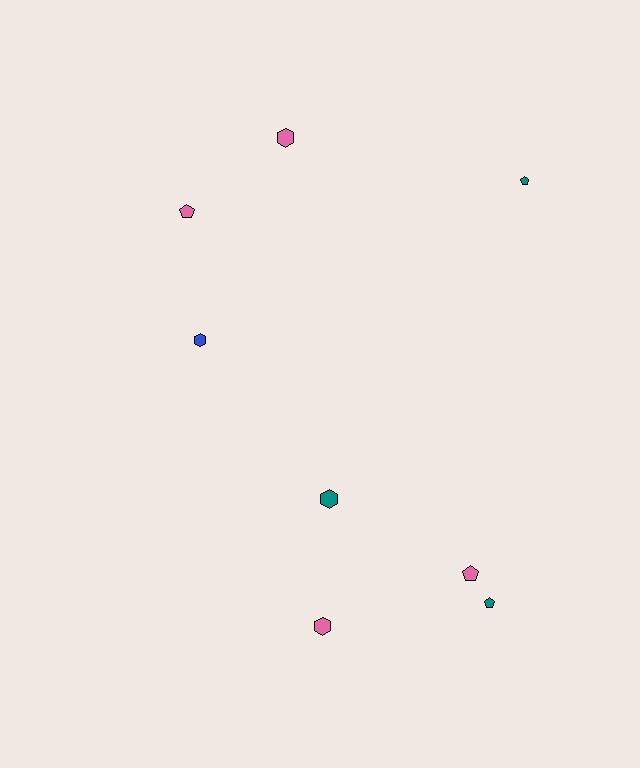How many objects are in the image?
There are 8 objects.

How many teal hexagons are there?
There is 1 teal hexagon.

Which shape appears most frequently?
Pentagon, with 4 objects.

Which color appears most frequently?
Pink, with 4 objects.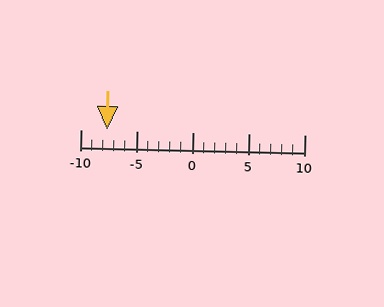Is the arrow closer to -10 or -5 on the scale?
The arrow is closer to -10.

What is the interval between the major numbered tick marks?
The major tick marks are spaced 5 units apart.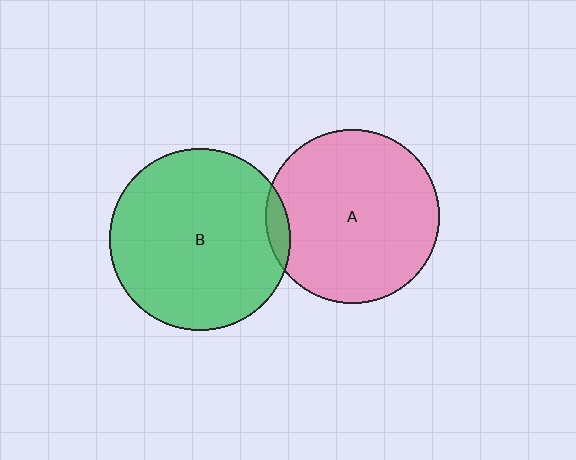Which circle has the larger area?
Circle B (green).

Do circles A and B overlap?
Yes.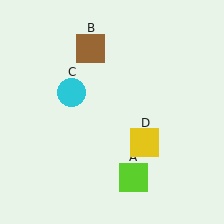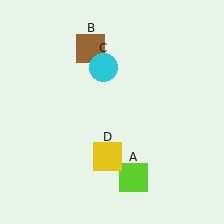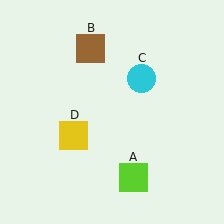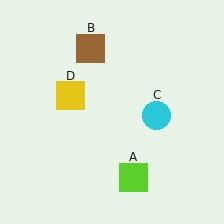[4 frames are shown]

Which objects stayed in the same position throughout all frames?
Lime square (object A) and brown square (object B) remained stationary.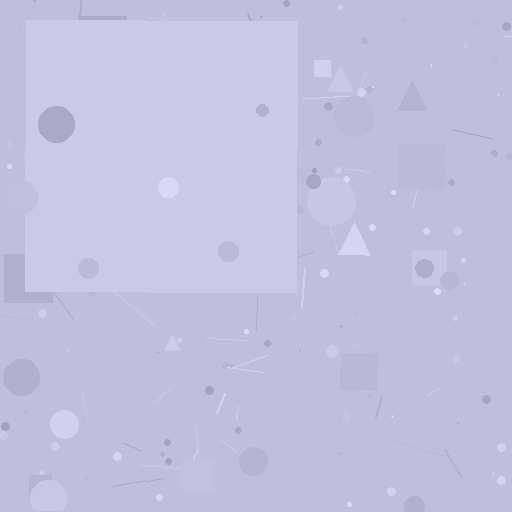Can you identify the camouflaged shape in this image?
The camouflaged shape is a square.